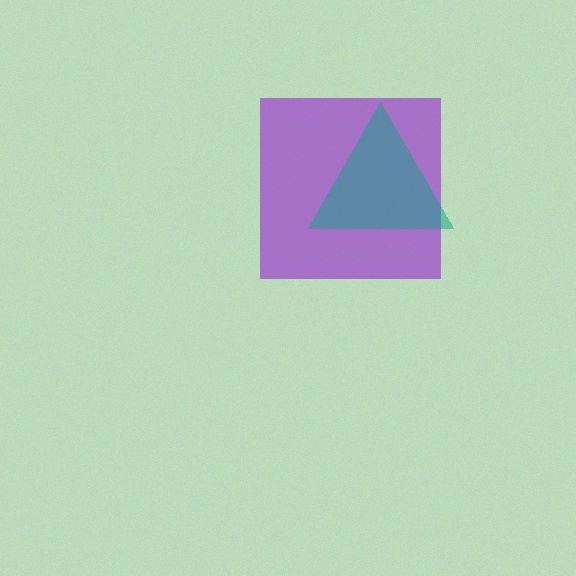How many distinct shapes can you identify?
There are 2 distinct shapes: a purple square, a teal triangle.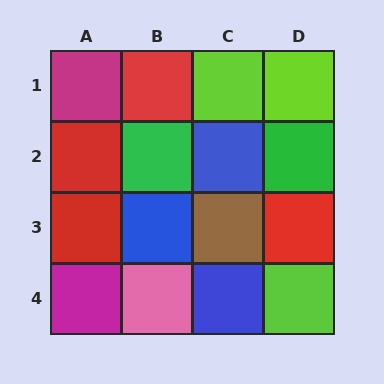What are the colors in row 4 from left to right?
Magenta, pink, blue, lime.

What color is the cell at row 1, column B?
Red.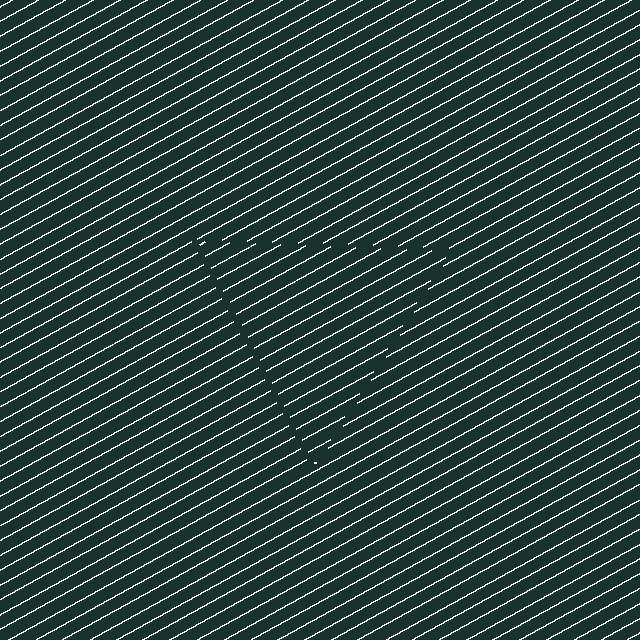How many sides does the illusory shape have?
3 sides — the line-ends trace a triangle.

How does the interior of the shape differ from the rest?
The interior of the shape contains the same grating, shifted by half a period — the contour is defined by the phase discontinuity where line-ends from the inner and outer gratings abut.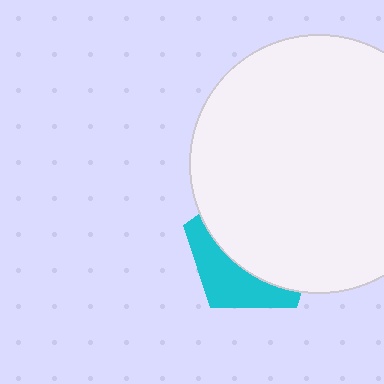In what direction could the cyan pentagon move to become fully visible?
The cyan pentagon could move toward the lower-left. That would shift it out from behind the white circle entirely.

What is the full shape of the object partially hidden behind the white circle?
The partially hidden object is a cyan pentagon.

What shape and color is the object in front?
The object in front is a white circle.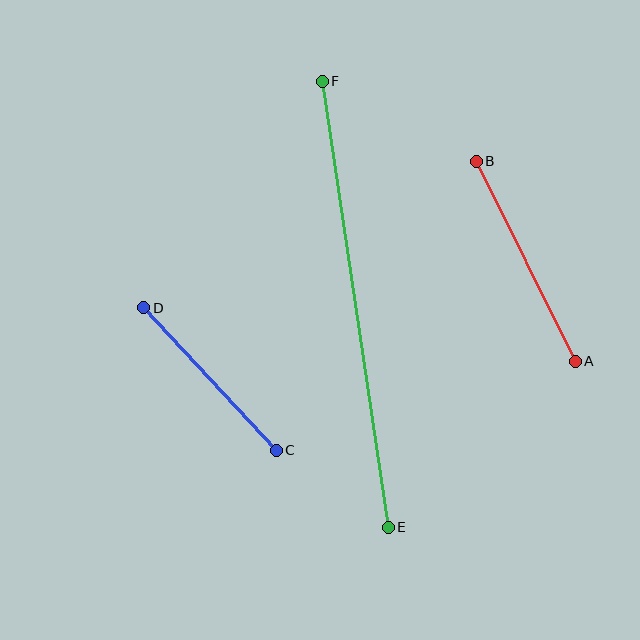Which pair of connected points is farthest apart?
Points E and F are farthest apart.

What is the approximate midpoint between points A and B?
The midpoint is at approximately (526, 261) pixels.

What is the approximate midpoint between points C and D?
The midpoint is at approximately (210, 379) pixels.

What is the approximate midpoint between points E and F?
The midpoint is at approximately (355, 304) pixels.